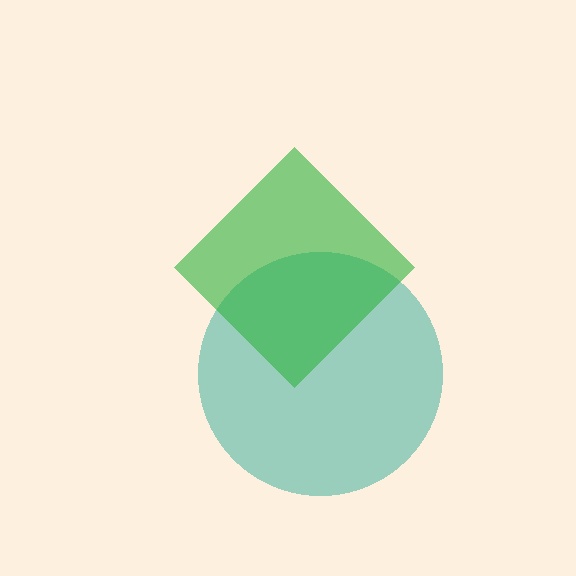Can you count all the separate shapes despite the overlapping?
Yes, there are 2 separate shapes.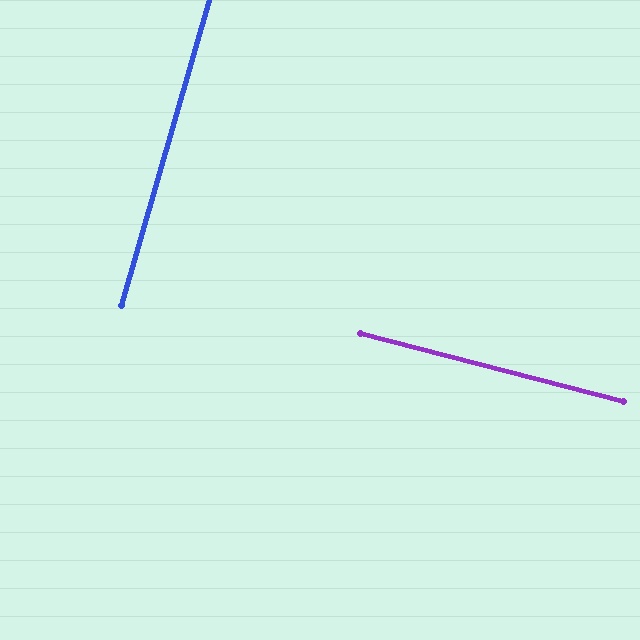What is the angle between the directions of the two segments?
Approximately 89 degrees.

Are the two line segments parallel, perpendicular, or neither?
Perpendicular — they meet at approximately 89°.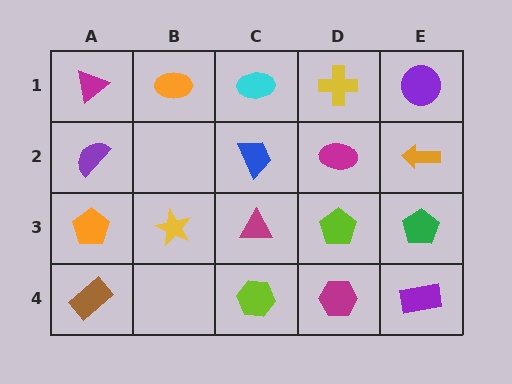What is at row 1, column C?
A cyan ellipse.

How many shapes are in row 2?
4 shapes.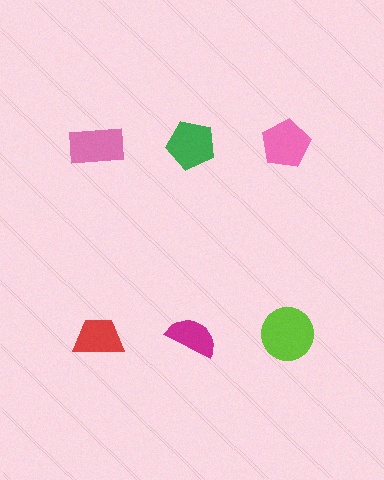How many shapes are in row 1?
3 shapes.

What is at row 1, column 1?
A pink rectangle.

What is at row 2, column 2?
A magenta semicircle.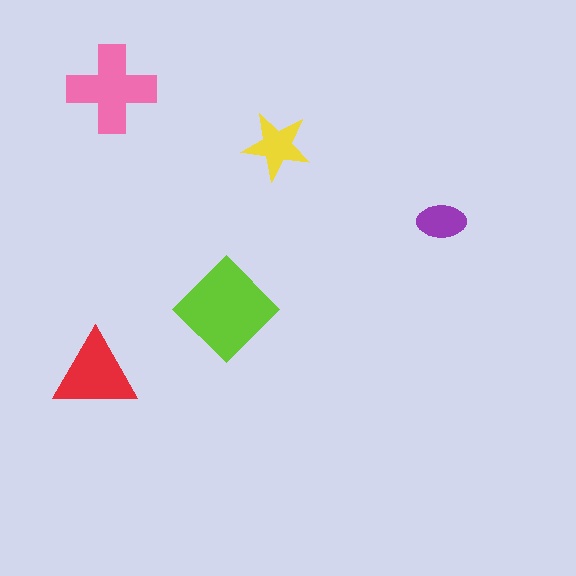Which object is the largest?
The lime diamond.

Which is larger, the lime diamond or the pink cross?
The lime diamond.